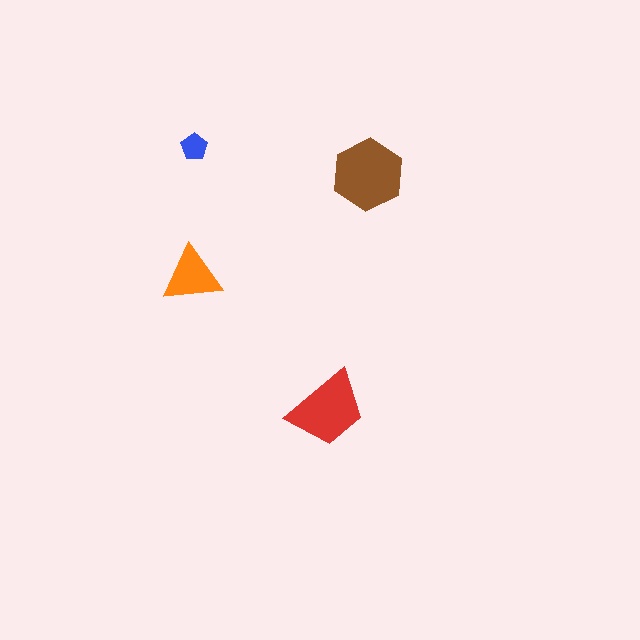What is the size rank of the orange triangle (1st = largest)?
3rd.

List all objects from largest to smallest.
The brown hexagon, the red trapezoid, the orange triangle, the blue pentagon.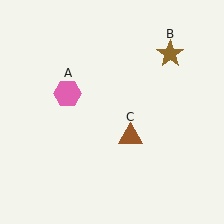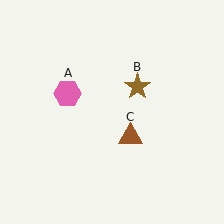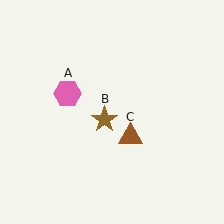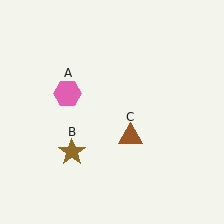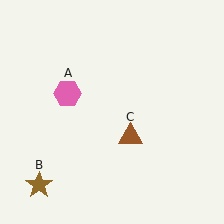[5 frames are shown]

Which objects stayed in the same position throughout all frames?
Pink hexagon (object A) and brown triangle (object C) remained stationary.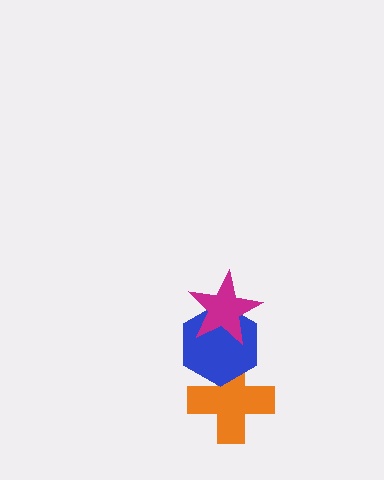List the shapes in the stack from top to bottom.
From top to bottom: the magenta star, the blue hexagon, the orange cross.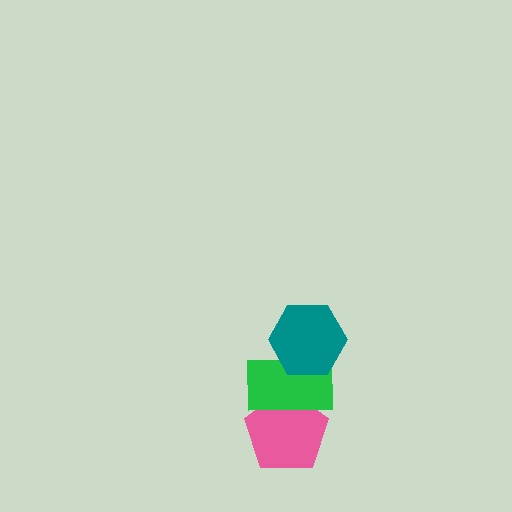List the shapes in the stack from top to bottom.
From top to bottom: the teal hexagon, the green rectangle, the pink pentagon.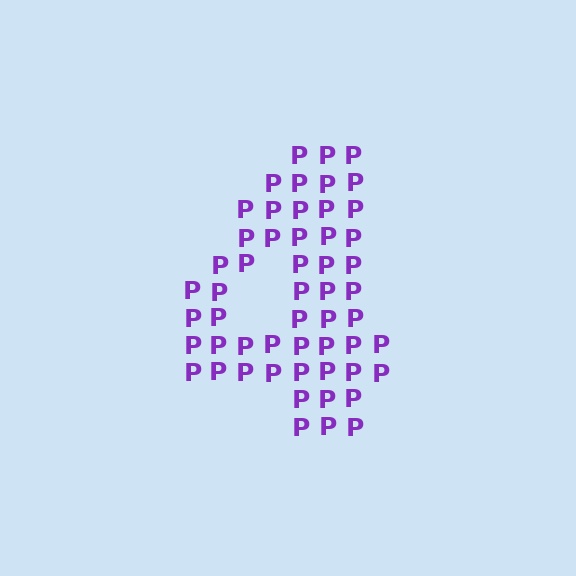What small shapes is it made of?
It is made of small letter P's.